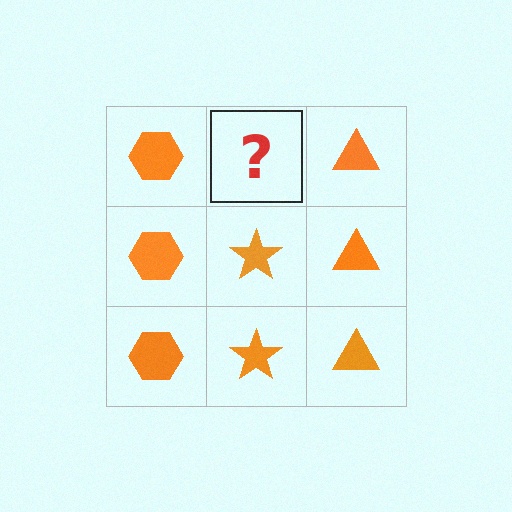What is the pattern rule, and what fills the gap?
The rule is that each column has a consistent shape. The gap should be filled with an orange star.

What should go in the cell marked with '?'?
The missing cell should contain an orange star.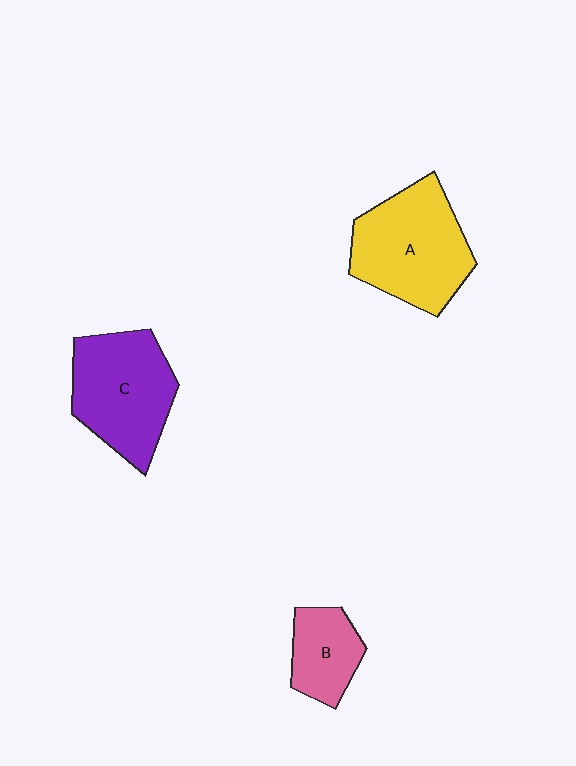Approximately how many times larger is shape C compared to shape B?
Approximately 1.9 times.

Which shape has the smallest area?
Shape B (pink).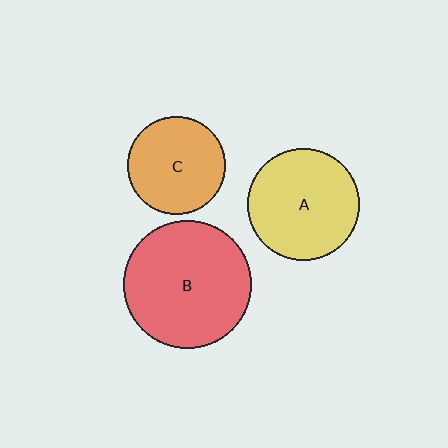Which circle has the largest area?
Circle B (red).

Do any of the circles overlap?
No, none of the circles overlap.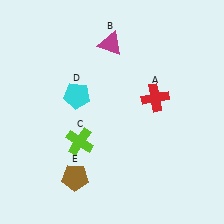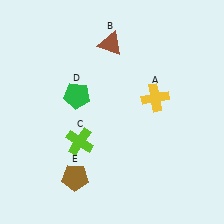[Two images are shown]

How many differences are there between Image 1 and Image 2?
There are 3 differences between the two images.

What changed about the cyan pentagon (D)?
In Image 1, D is cyan. In Image 2, it changed to green.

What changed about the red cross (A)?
In Image 1, A is red. In Image 2, it changed to yellow.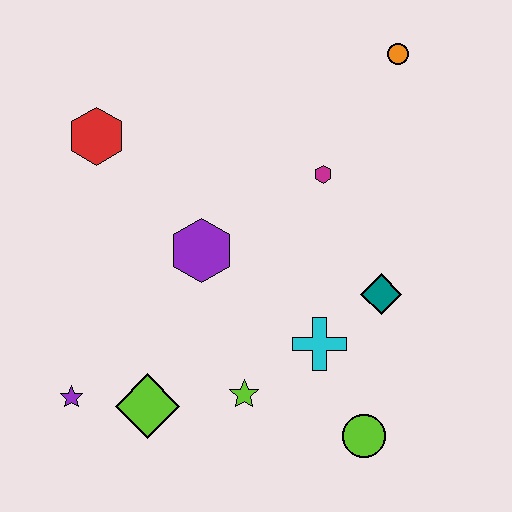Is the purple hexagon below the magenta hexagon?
Yes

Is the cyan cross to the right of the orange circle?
No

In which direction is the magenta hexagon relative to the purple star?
The magenta hexagon is to the right of the purple star.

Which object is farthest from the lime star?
The orange circle is farthest from the lime star.